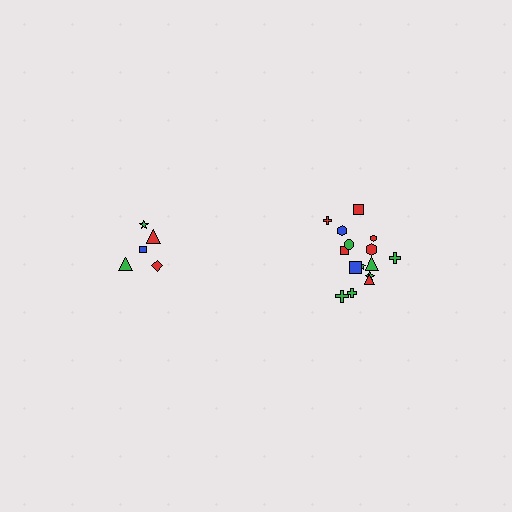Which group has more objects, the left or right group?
The right group.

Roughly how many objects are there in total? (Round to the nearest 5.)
Roughly 20 objects in total.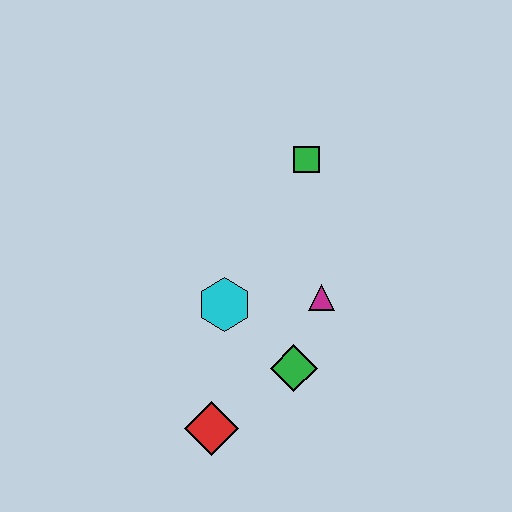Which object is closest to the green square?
The magenta triangle is closest to the green square.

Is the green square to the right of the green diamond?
Yes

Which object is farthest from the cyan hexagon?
The green square is farthest from the cyan hexagon.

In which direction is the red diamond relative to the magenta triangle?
The red diamond is below the magenta triangle.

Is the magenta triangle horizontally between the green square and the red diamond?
No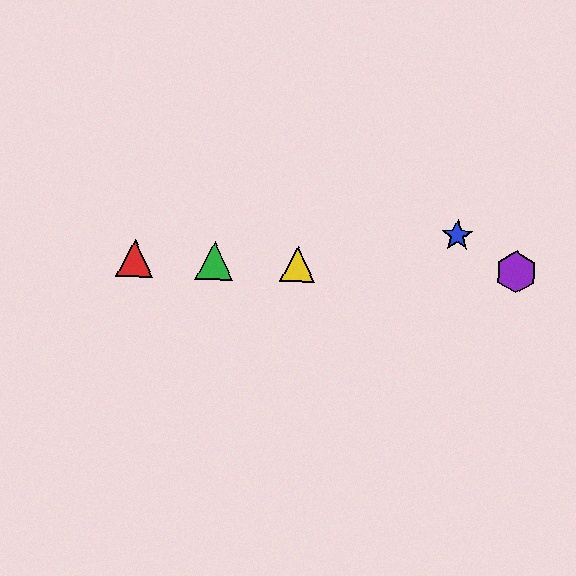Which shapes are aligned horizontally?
The red triangle, the green triangle, the yellow triangle, the purple hexagon are aligned horizontally.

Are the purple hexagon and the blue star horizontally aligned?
No, the purple hexagon is at y≈272 and the blue star is at y≈236.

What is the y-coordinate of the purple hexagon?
The purple hexagon is at y≈272.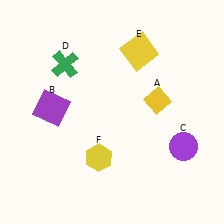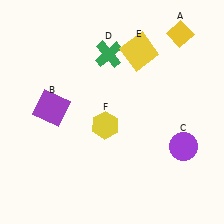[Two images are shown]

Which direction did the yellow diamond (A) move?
The yellow diamond (A) moved up.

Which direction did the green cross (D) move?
The green cross (D) moved right.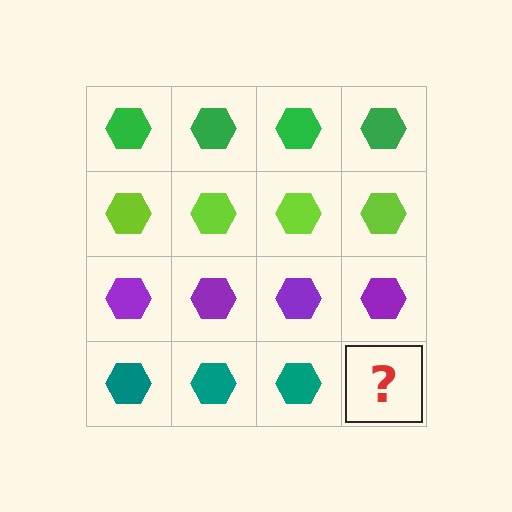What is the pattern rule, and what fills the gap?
The rule is that each row has a consistent color. The gap should be filled with a teal hexagon.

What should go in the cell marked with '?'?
The missing cell should contain a teal hexagon.